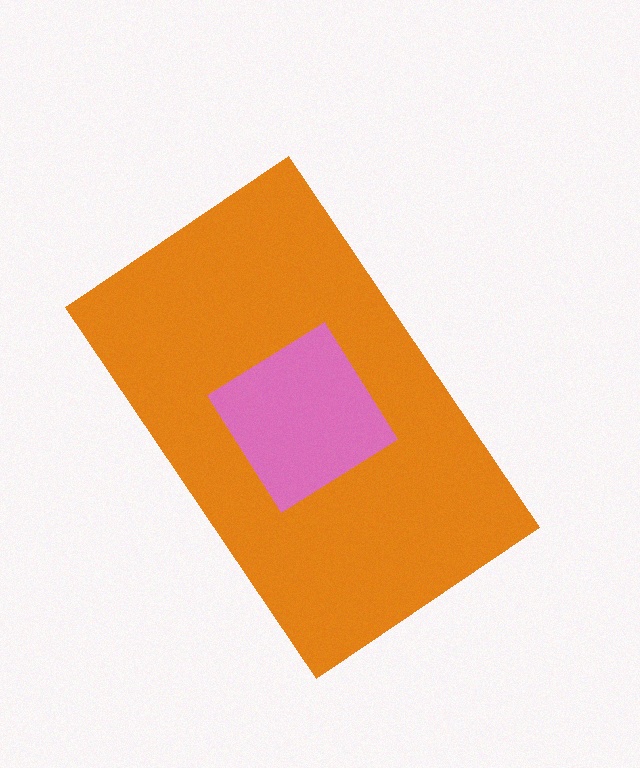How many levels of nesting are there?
2.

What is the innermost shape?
The pink diamond.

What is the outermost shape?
The orange rectangle.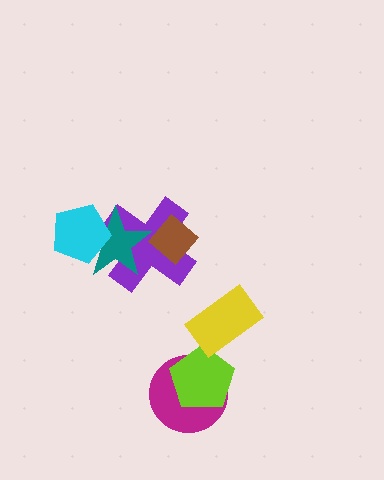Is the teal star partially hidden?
Yes, it is partially covered by another shape.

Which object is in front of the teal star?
The cyan pentagon is in front of the teal star.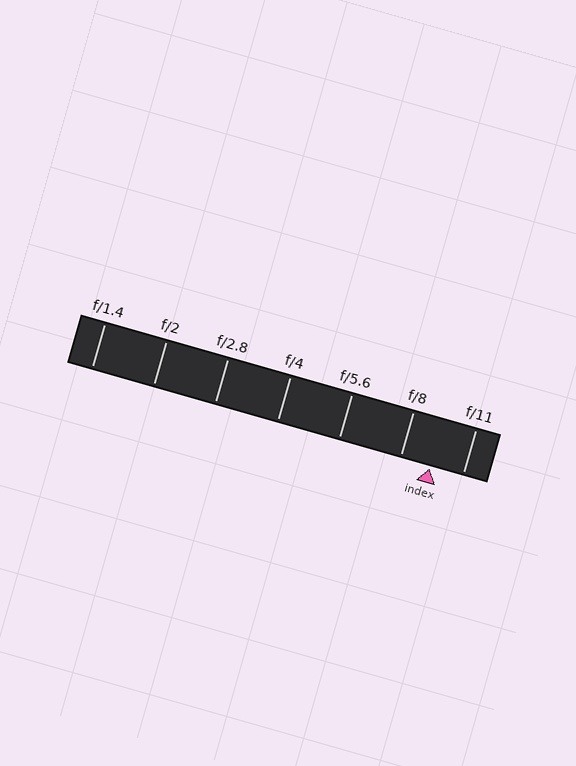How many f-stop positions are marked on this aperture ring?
There are 7 f-stop positions marked.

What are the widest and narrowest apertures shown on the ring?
The widest aperture shown is f/1.4 and the narrowest is f/11.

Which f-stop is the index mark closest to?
The index mark is closest to f/8.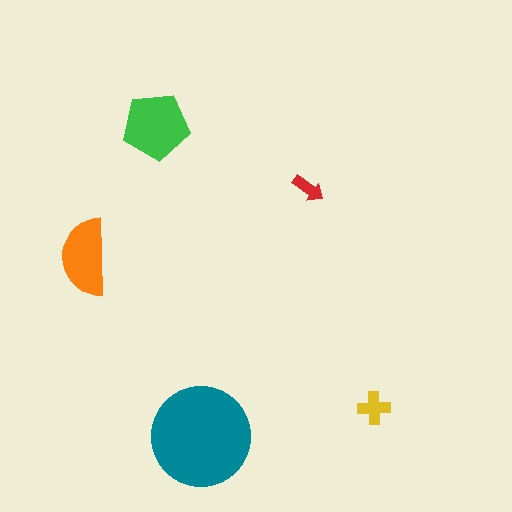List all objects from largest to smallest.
The teal circle, the green pentagon, the orange semicircle, the yellow cross, the red arrow.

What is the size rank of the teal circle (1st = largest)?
1st.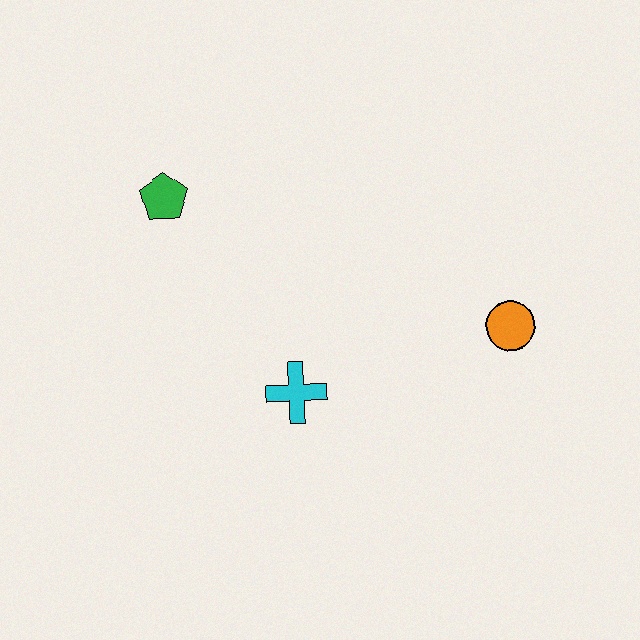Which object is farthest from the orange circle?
The green pentagon is farthest from the orange circle.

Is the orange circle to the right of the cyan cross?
Yes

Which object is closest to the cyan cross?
The orange circle is closest to the cyan cross.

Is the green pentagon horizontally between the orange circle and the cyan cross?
No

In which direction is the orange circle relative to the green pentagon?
The orange circle is to the right of the green pentagon.